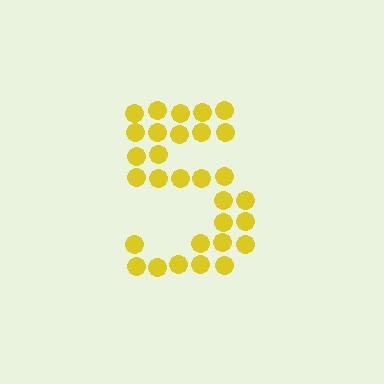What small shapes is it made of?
It is made of small circles.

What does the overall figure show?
The overall figure shows the digit 5.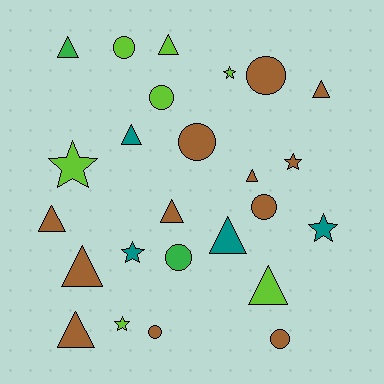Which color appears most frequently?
Brown, with 12 objects.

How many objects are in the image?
There are 25 objects.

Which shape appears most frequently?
Triangle, with 11 objects.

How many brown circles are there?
There are 5 brown circles.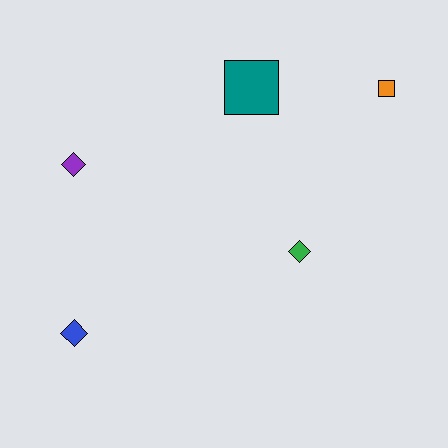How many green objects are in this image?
There is 1 green object.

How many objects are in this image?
There are 5 objects.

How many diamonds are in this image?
There are 3 diamonds.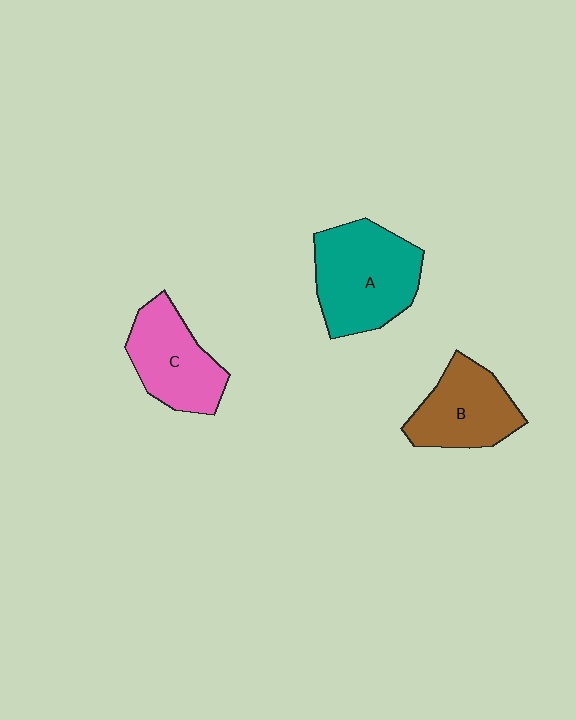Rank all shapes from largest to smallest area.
From largest to smallest: A (teal), C (pink), B (brown).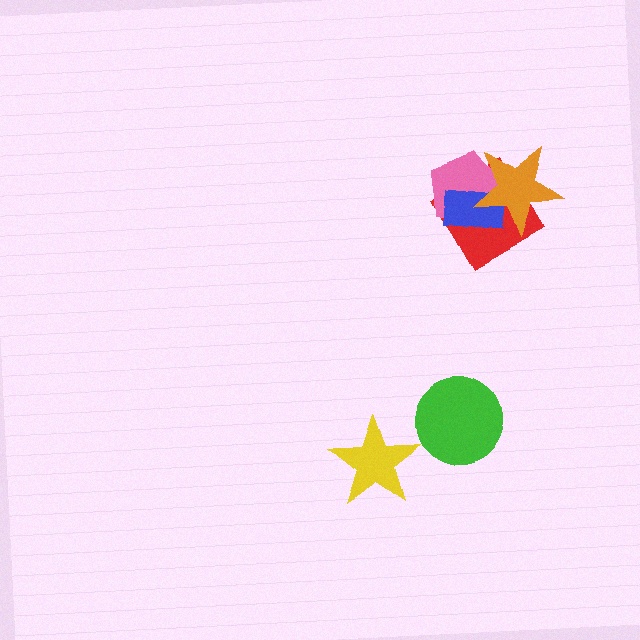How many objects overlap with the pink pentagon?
3 objects overlap with the pink pentagon.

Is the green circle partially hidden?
No, no other shape covers it.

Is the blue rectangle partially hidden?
Yes, it is partially covered by another shape.